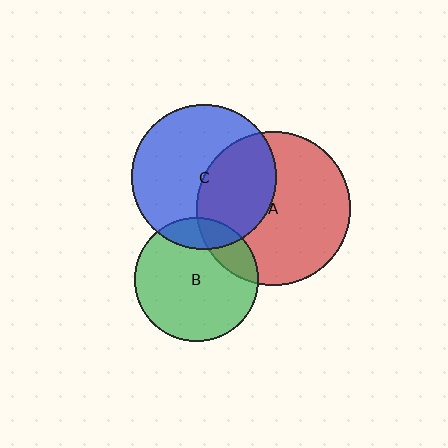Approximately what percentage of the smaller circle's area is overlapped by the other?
Approximately 40%.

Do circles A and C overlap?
Yes.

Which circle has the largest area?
Circle A (red).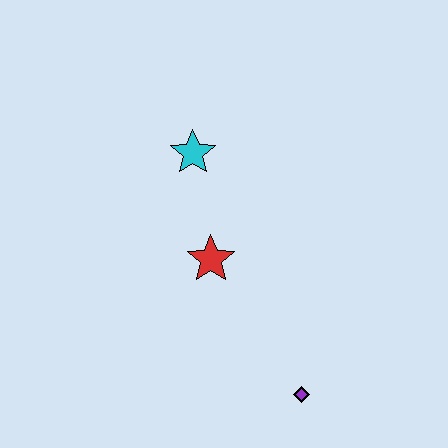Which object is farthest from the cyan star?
The purple diamond is farthest from the cyan star.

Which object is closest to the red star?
The cyan star is closest to the red star.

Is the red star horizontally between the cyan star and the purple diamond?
Yes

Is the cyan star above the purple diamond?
Yes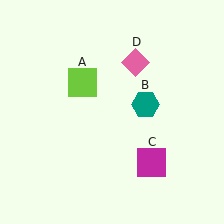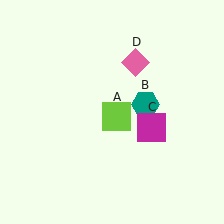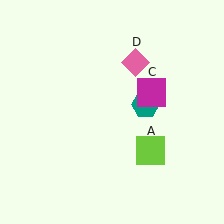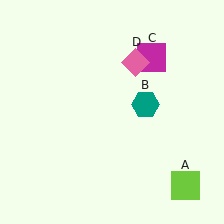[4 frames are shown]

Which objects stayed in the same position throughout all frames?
Teal hexagon (object B) and pink diamond (object D) remained stationary.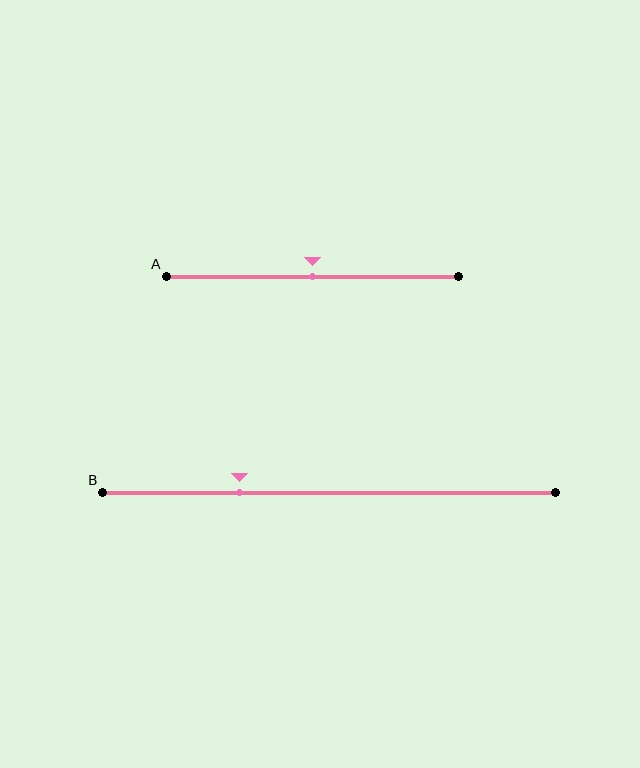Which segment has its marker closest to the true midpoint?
Segment A has its marker closest to the true midpoint.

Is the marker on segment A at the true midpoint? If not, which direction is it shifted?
Yes, the marker on segment A is at the true midpoint.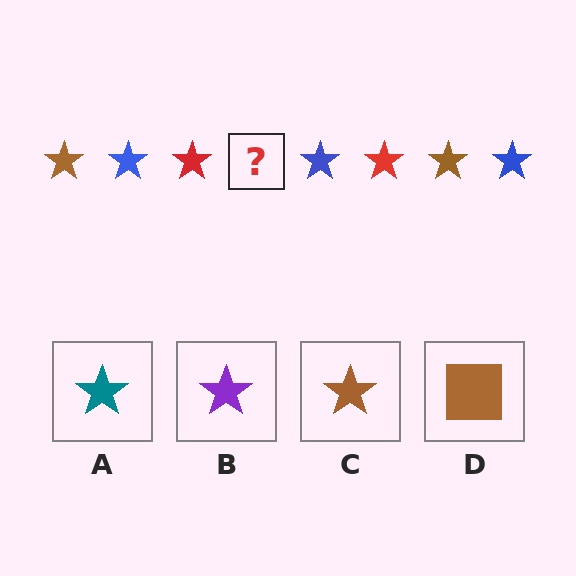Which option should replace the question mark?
Option C.